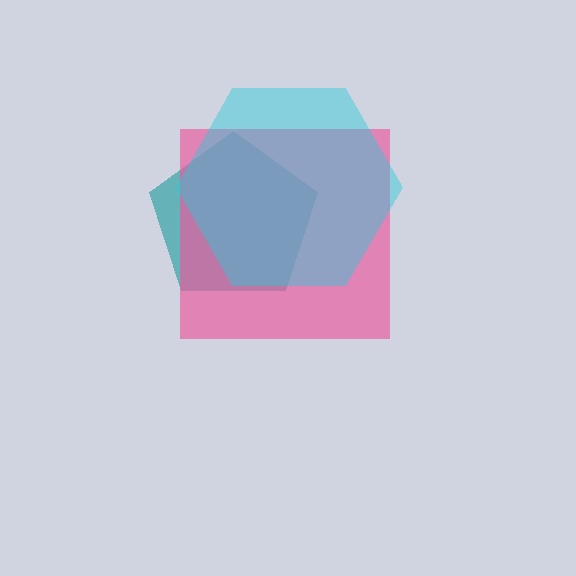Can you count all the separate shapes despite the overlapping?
Yes, there are 3 separate shapes.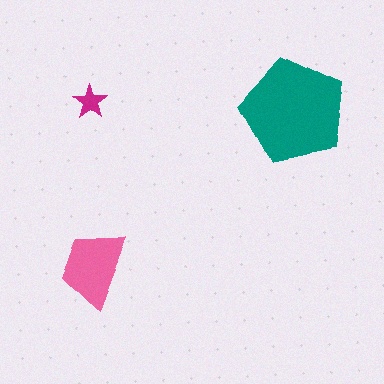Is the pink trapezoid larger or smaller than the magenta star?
Larger.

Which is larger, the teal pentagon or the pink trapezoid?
The teal pentagon.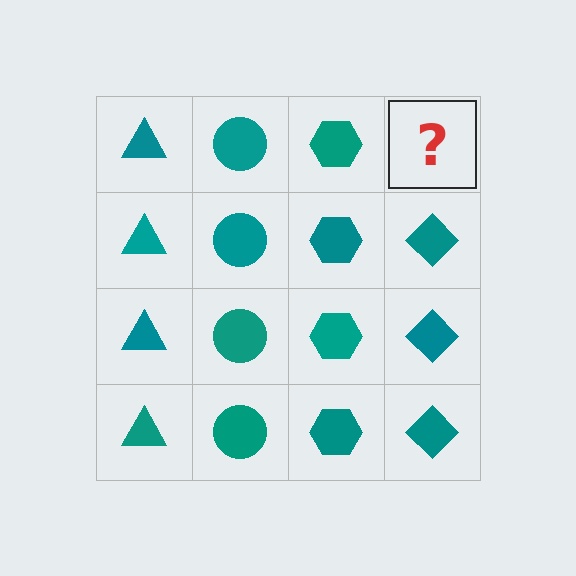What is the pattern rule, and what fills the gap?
The rule is that each column has a consistent shape. The gap should be filled with a teal diamond.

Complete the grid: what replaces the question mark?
The question mark should be replaced with a teal diamond.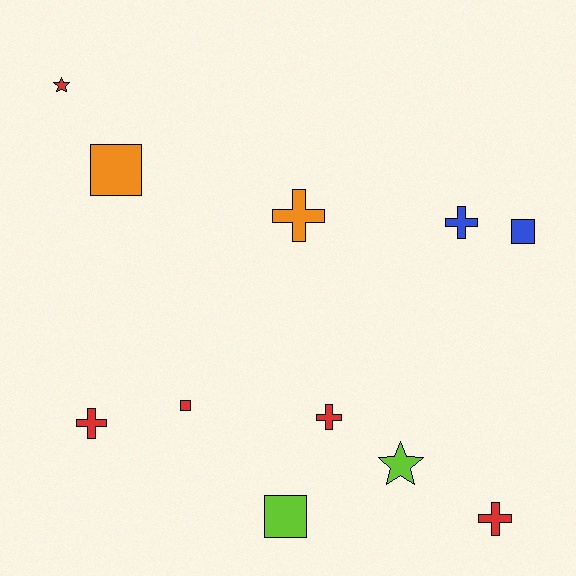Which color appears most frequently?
Red, with 5 objects.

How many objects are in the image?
There are 11 objects.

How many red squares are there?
There is 1 red square.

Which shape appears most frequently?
Cross, with 5 objects.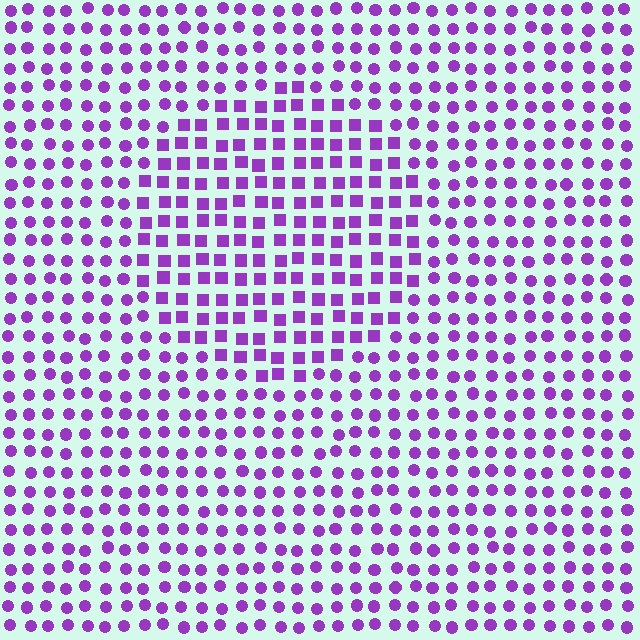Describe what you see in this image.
The image is filled with small purple elements arranged in a uniform grid. A circle-shaped region contains squares, while the surrounding area contains circles. The boundary is defined purely by the change in element shape.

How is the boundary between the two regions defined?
The boundary is defined by a change in element shape: squares inside vs. circles outside. All elements share the same color and spacing.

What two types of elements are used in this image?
The image uses squares inside the circle region and circles outside it.